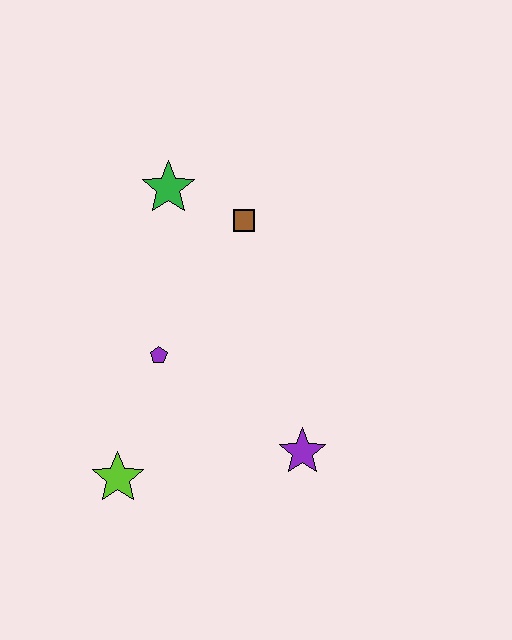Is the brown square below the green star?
Yes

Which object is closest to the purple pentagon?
The lime star is closest to the purple pentagon.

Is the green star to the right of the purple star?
No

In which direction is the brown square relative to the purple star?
The brown square is above the purple star.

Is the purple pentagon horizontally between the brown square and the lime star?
Yes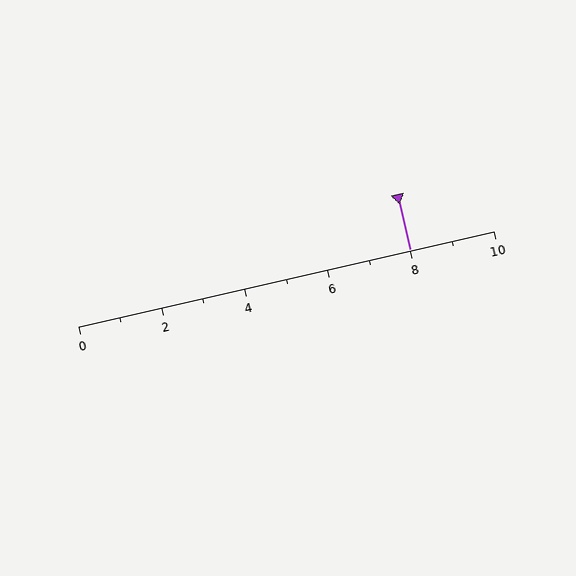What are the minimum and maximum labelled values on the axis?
The axis runs from 0 to 10.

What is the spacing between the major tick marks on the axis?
The major ticks are spaced 2 apart.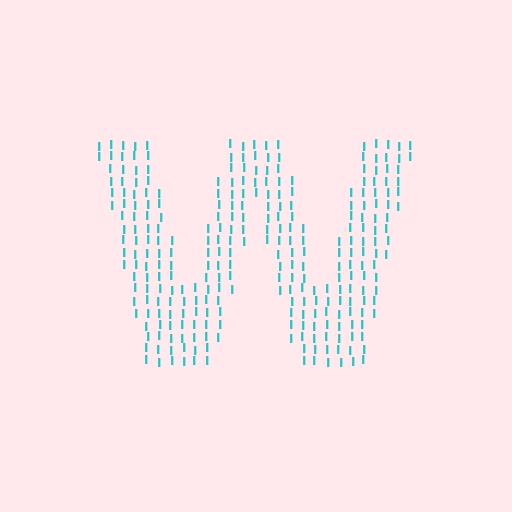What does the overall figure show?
The overall figure shows the letter W.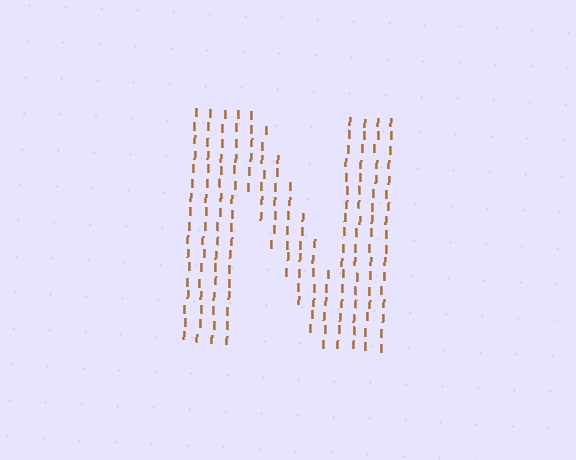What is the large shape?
The large shape is the letter N.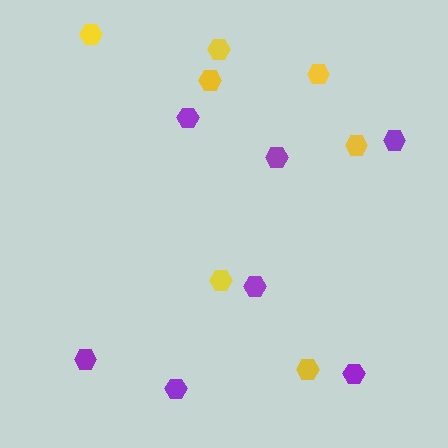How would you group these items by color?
There are 2 groups: one group of yellow hexagons (7) and one group of purple hexagons (7).